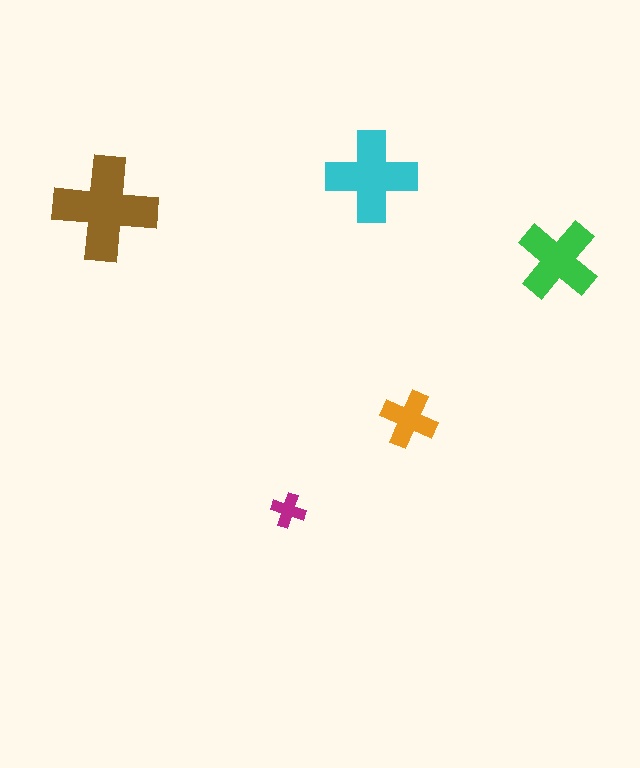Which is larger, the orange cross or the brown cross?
The brown one.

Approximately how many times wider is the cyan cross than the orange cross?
About 1.5 times wider.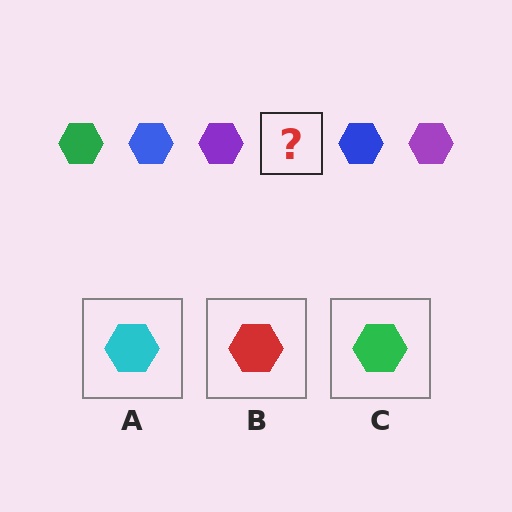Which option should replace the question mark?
Option C.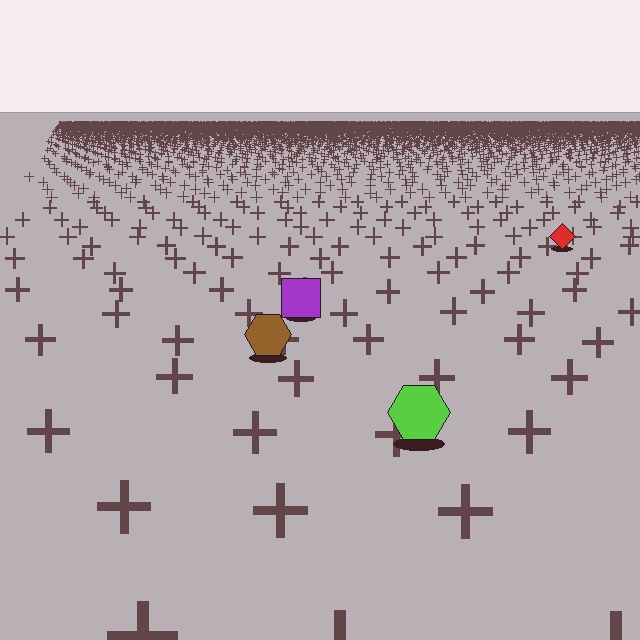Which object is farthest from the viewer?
The red diamond is farthest from the viewer. It appears smaller and the ground texture around it is denser.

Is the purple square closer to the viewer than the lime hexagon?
No. The lime hexagon is closer — you can tell from the texture gradient: the ground texture is coarser near it.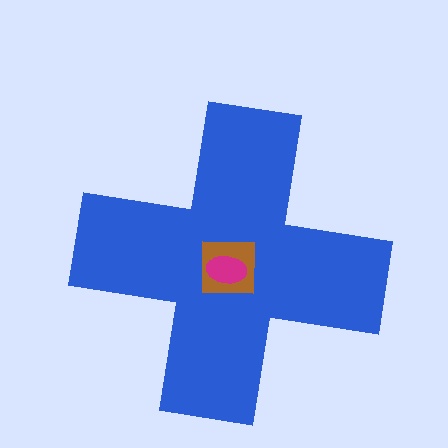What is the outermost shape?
The blue cross.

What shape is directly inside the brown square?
The magenta ellipse.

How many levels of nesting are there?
3.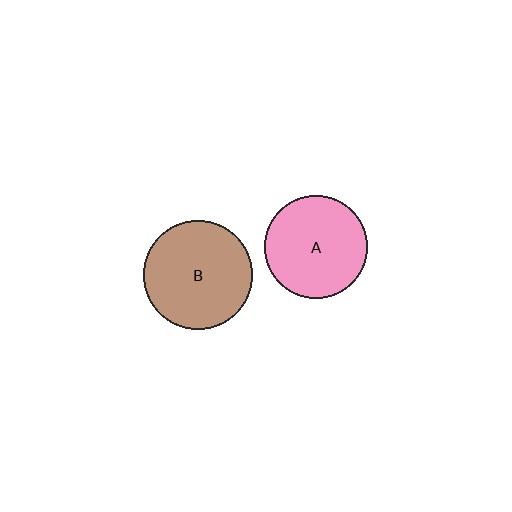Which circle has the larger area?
Circle B (brown).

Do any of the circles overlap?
No, none of the circles overlap.